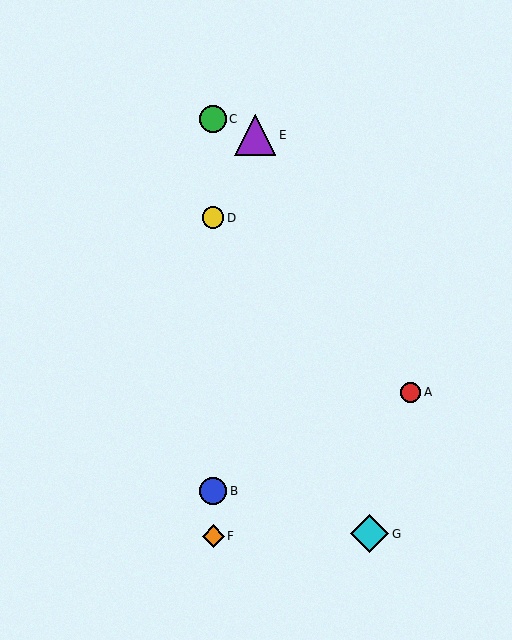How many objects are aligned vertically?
4 objects (B, C, D, F) are aligned vertically.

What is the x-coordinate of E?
Object E is at x≈255.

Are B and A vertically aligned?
No, B is at x≈213 and A is at x≈410.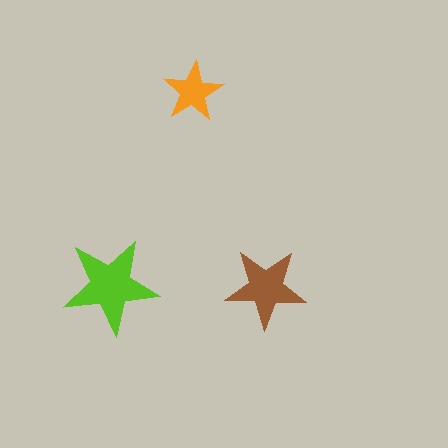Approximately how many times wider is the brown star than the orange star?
About 1.5 times wider.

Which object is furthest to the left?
The lime star is leftmost.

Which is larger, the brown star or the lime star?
The lime one.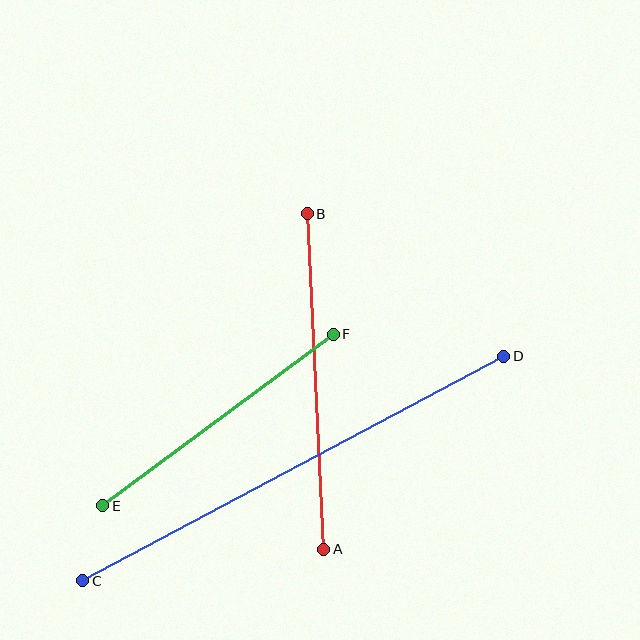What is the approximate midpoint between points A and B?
The midpoint is at approximately (316, 382) pixels.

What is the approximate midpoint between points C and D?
The midpoint is at approximately (293, 468) pixels.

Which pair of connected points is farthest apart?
Points C and D are farthest apart.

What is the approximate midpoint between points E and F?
The midpoint is at approximately (218, 420) pixels.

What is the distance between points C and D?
The distance is approximately 477 pixels.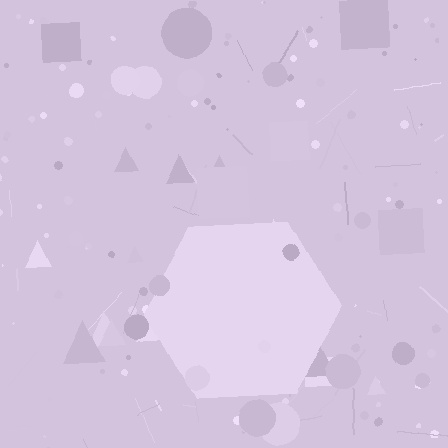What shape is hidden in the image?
A hexagon is hidden in the image.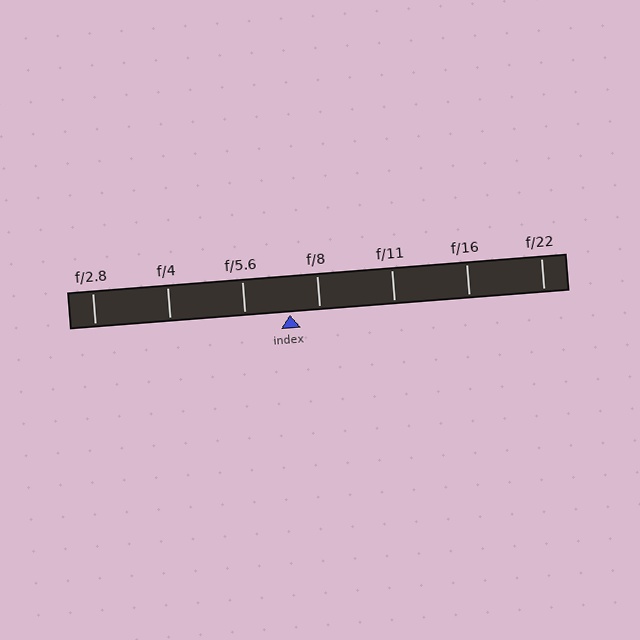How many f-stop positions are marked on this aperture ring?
There are 7 f-stop positions marked.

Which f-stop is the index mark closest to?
The index mark is closest to f/8.